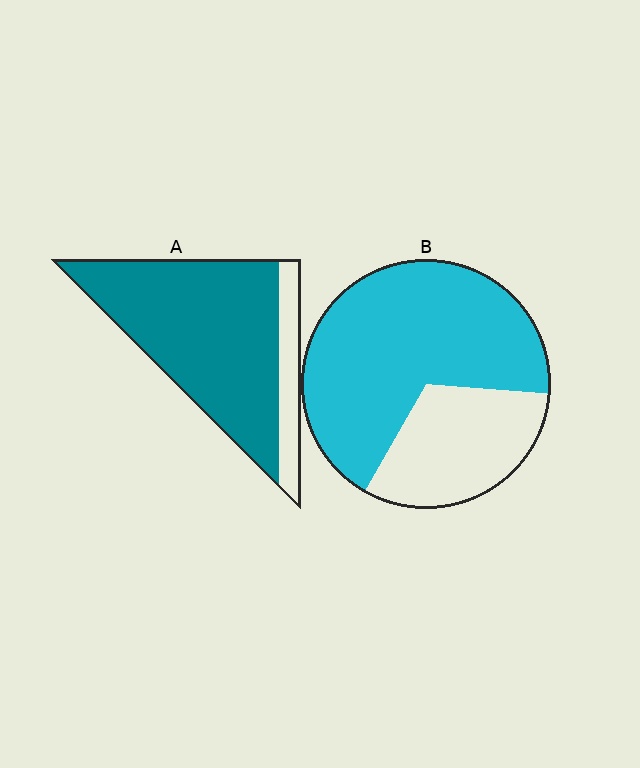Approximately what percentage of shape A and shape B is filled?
A is approximately 85% and B is approximately 70%.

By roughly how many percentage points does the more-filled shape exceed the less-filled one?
By roughly 15 percentage points (A over B).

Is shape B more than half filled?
Yes.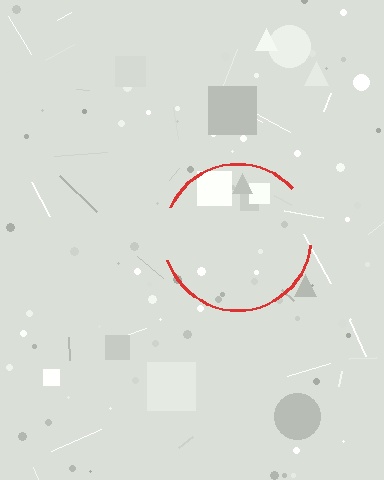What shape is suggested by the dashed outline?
The dashed outline suggests a circle.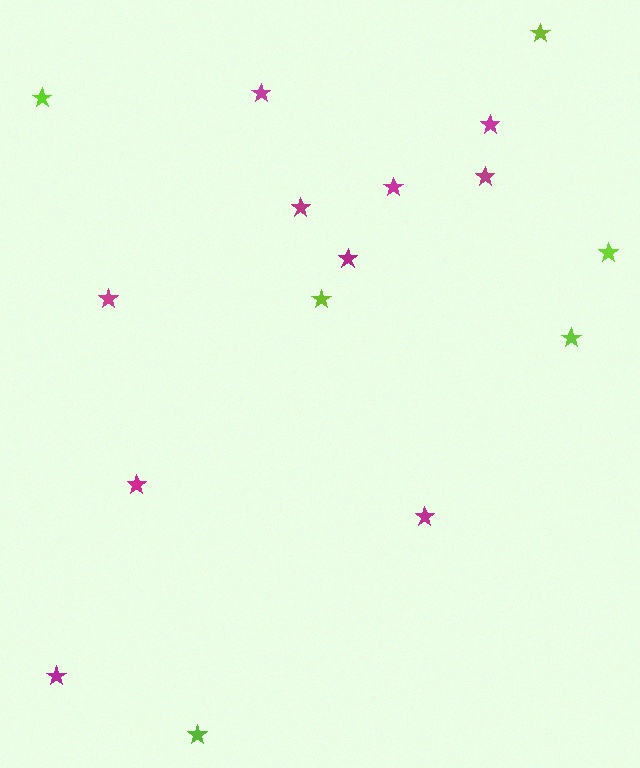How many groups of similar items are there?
There are 2 groups: one group of magenta stars (10) and one group of lime stars (6).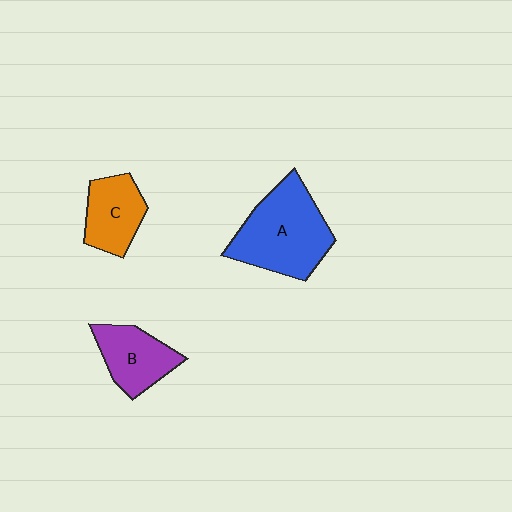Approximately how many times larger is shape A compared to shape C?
Approximately 1.8 times.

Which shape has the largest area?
Shape A (blue).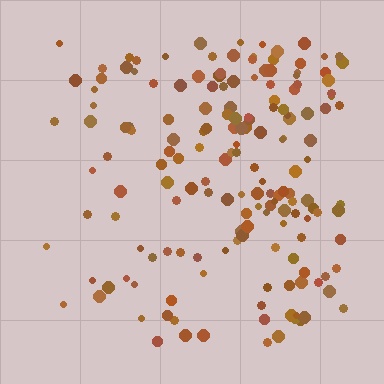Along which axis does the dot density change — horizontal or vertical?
Horizontal.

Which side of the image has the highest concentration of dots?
The right.